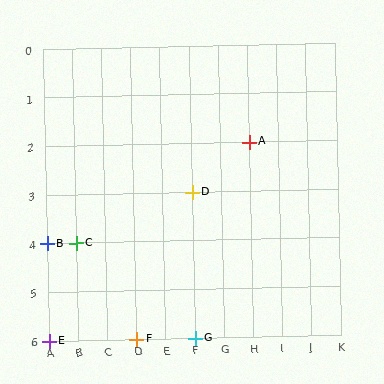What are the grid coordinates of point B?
Point B is at grid coordinates (A, 4).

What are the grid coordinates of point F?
Point F is at grid coordinates (D, 6).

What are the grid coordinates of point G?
Point G is at grid coordinates (F, 6).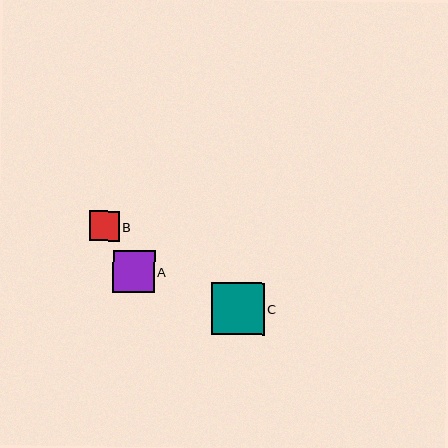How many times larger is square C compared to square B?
Square C is approximately 1.7 times the size of square B.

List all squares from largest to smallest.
From largest to smallest: C, A, B.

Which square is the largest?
Square C is the largest with a size of approximately 52 pixels.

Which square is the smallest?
Square B is the smallest with a size of approximately 30 pixels.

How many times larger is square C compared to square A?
Square C is approximately 1.2 times the size of square A.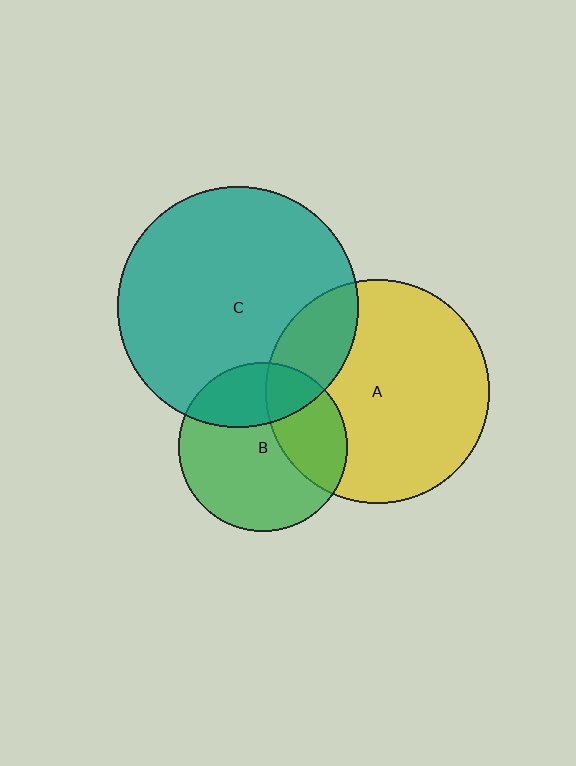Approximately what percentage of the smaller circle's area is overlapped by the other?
Approximately 20%.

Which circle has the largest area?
Circle C (teal).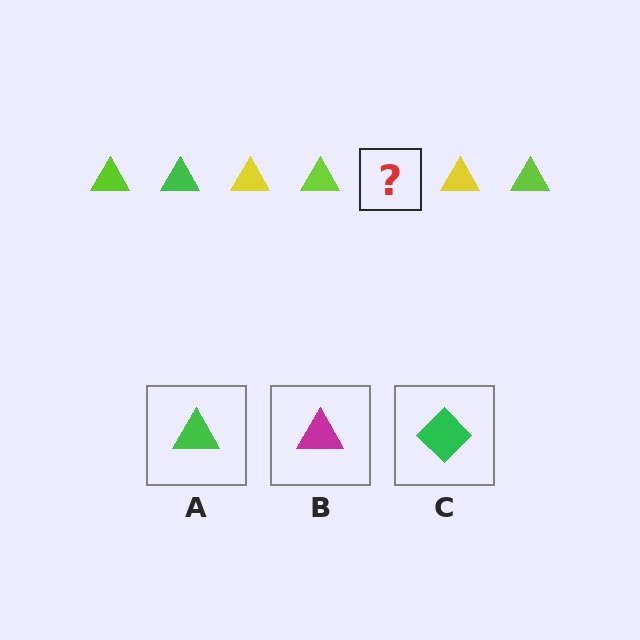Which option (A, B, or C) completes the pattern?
A.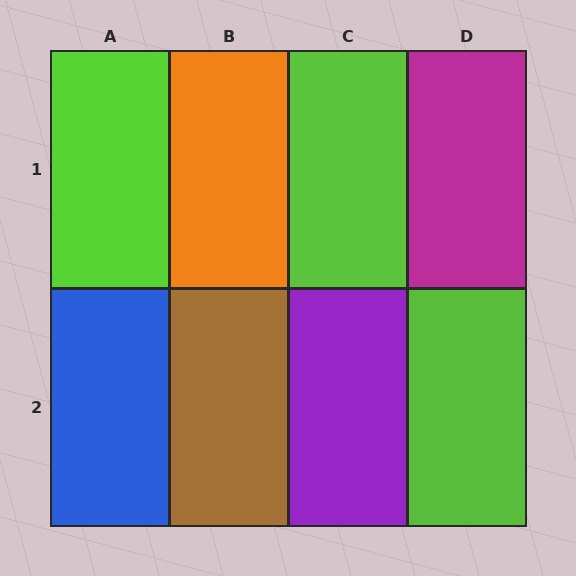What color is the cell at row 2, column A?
Blue.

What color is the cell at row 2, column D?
Lime.